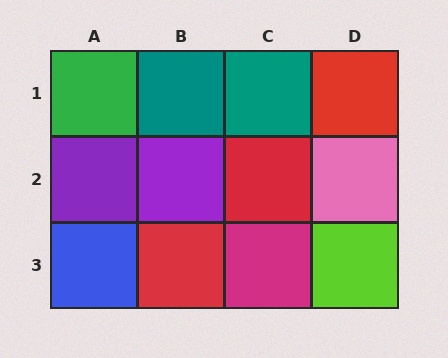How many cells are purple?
2 cells are purple.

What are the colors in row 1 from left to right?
Green, teal, teal, red.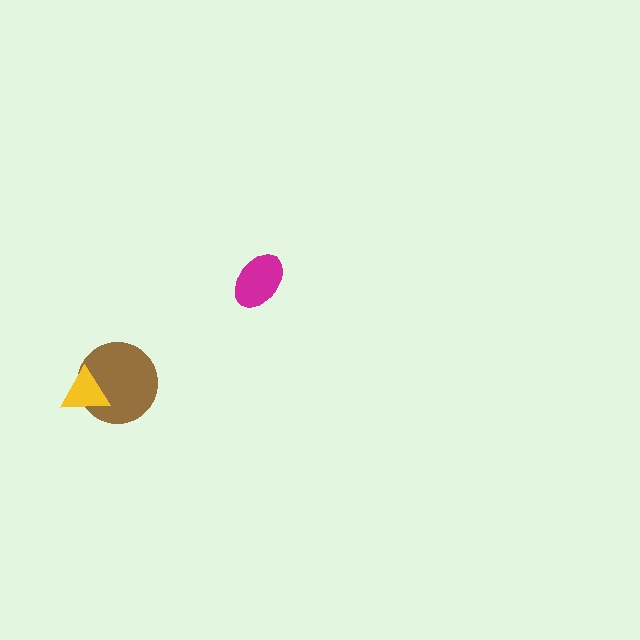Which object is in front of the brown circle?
The yellow triangle is in front of the brown circle.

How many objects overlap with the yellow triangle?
1 object overlaps with the yellow triangle.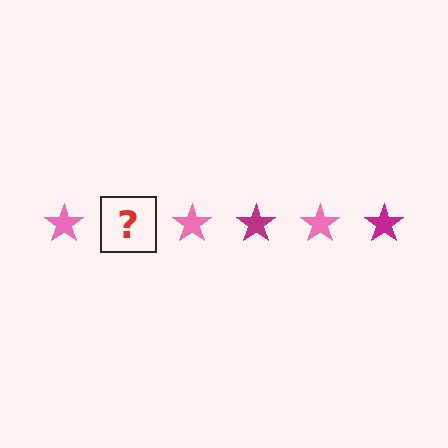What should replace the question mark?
The question mark should be replaced with a magenta star.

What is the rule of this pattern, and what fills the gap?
The rule is that the pattern cycles through pink, magenta stars. The gap should be filled with a magenta star.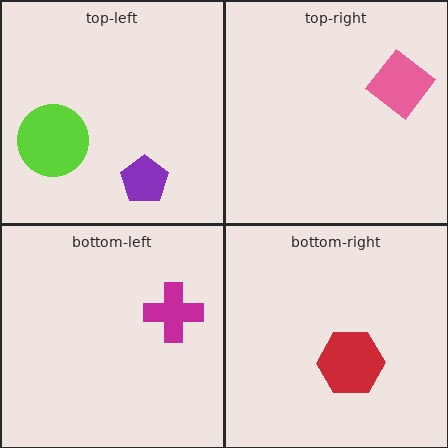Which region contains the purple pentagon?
The top-left region.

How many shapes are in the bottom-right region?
1.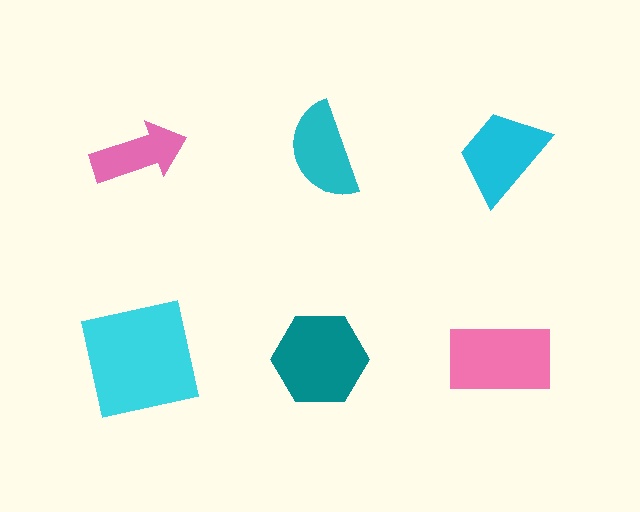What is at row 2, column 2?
A teal hexagon.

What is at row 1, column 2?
A cyan semicircle.